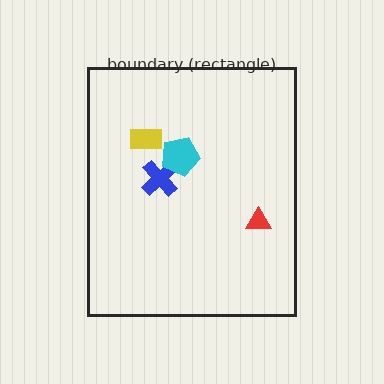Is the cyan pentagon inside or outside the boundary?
Inside.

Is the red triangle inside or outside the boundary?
Inside.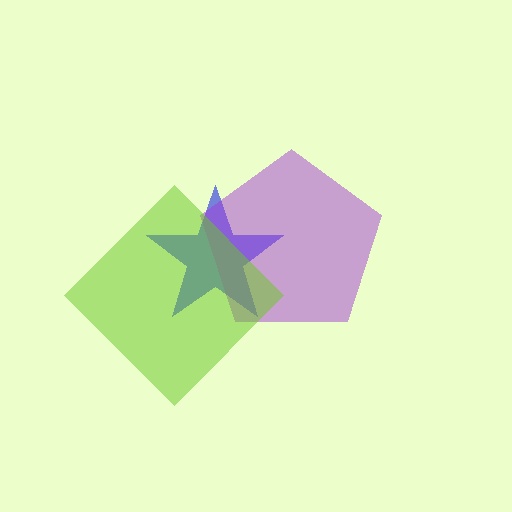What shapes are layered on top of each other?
The layered shapes are: a blue star, a purple pentagon, a lime diamond.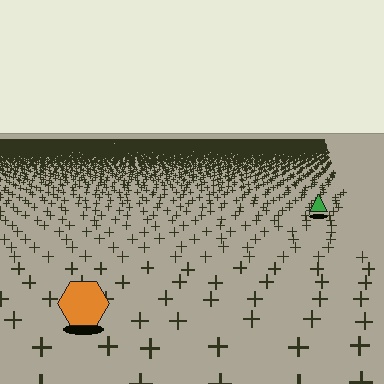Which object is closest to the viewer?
The orange hexagon is closest. The texture marks near it are larger and more spread out.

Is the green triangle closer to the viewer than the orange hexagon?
No. The orange hexagon is closer — you can tell from the texture gradient: the ground texture is coarser near it.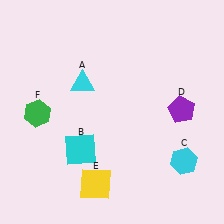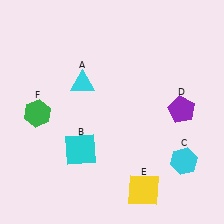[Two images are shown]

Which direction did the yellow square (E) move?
The yellow square (E) moved right.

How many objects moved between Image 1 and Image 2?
1 object moved between the two images.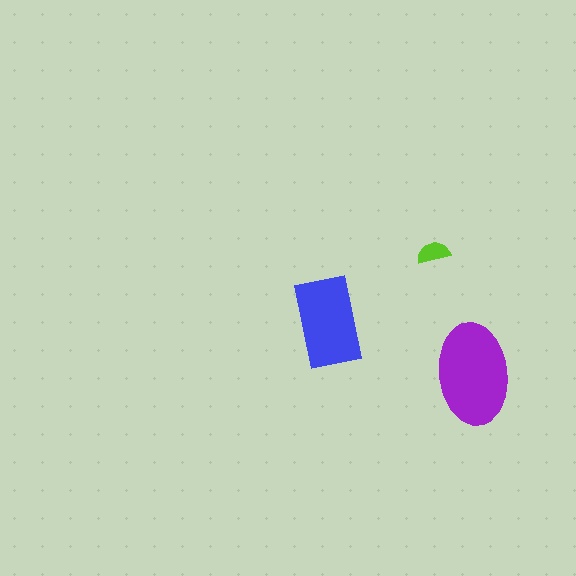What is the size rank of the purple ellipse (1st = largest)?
1st.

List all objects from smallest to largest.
The lime semicircle, the blue rectangle, the purple ellipse.